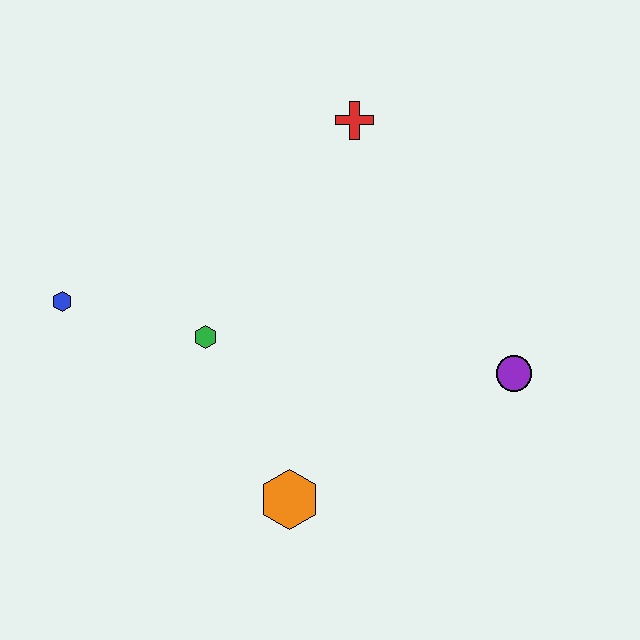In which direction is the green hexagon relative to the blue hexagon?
The green hexagon is to the right of the blue hexagon.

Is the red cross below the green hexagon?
No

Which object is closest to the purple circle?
The orange hexagon is closest to the purple circle.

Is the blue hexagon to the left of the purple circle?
Yes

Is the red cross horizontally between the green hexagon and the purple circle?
Yes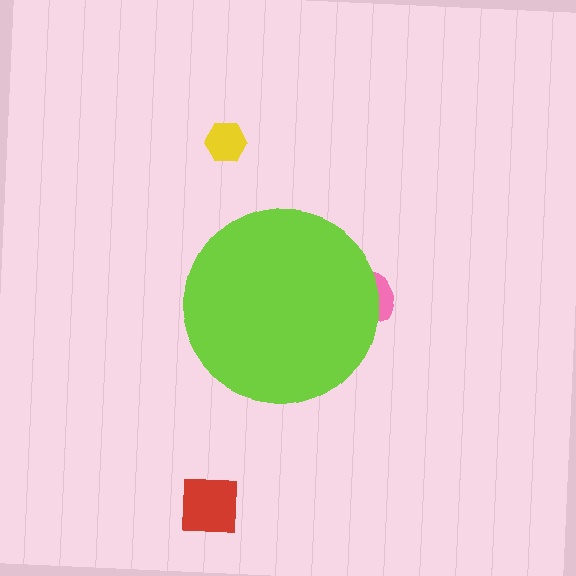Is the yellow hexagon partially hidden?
No, the yellow hexagon is fully visible.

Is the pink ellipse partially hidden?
Yes, the pink ellipse is partially hidden behind the lime circle.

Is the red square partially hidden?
No, the red square is fully visible.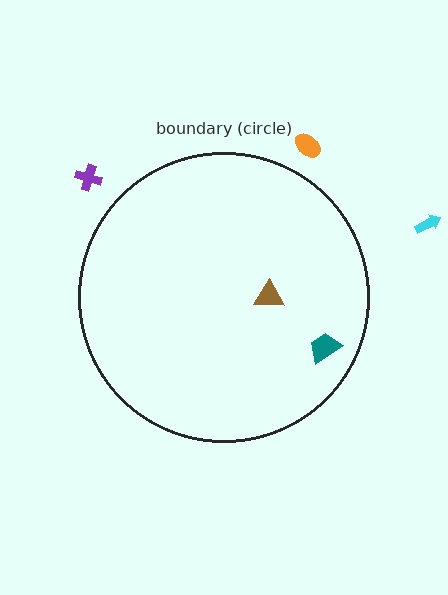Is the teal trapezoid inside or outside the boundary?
Inside.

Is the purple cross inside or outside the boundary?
Outside.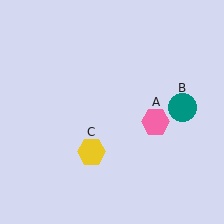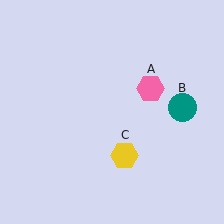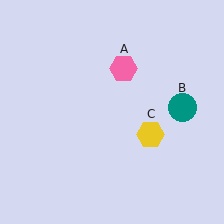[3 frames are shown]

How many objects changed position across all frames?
2 objects changed position: pink hexagon (object A), yellow hexagon (object C).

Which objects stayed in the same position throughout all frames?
Teal circle (object B) remained stationary.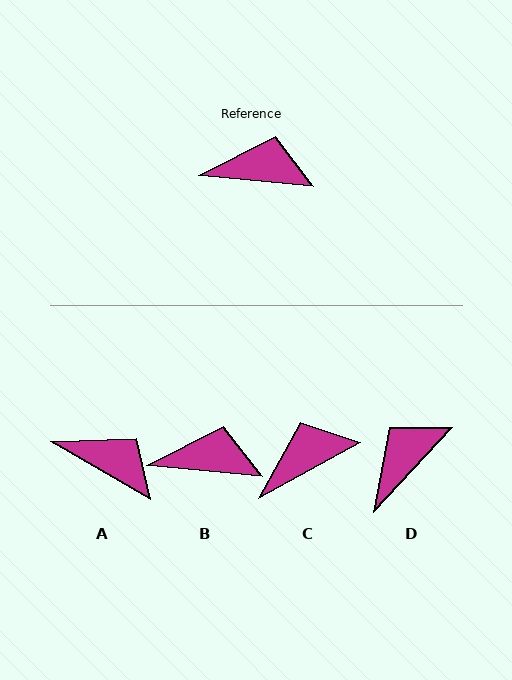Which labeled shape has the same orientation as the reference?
B.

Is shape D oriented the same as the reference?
No, it is off by about 52 degrees.